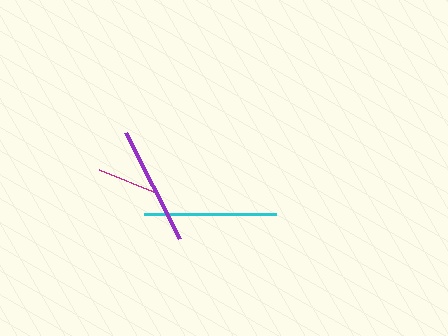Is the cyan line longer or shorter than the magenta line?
The cyan line is longer than the magenta line.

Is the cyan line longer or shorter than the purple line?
The cyan line is longer than the purple line.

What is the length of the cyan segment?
The cyan segment is approximately 132 pixels long.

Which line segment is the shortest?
The magenta line is the shortest at approximately 63 pixels.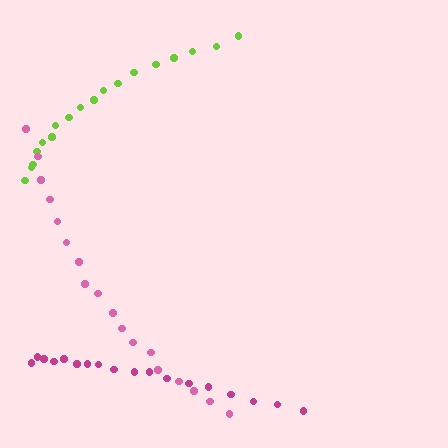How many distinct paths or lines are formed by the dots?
There are 3 distinct paths.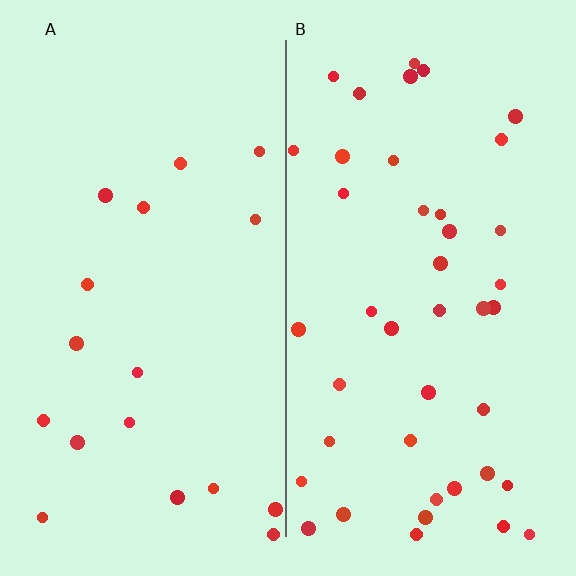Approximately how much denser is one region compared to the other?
Approximately 2.4× — region B over region A.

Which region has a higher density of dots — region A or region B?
B (the right).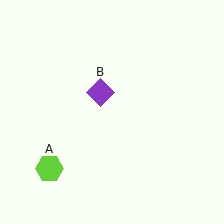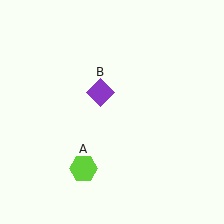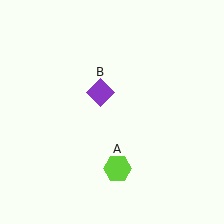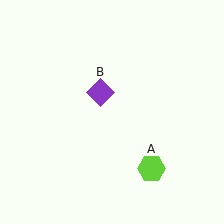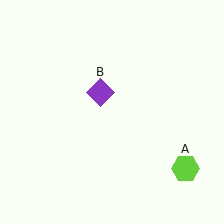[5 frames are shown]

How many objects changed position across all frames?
1 object changed position: lime hexagon (object A).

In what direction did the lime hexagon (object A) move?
The lime hexagon (object A) moved right.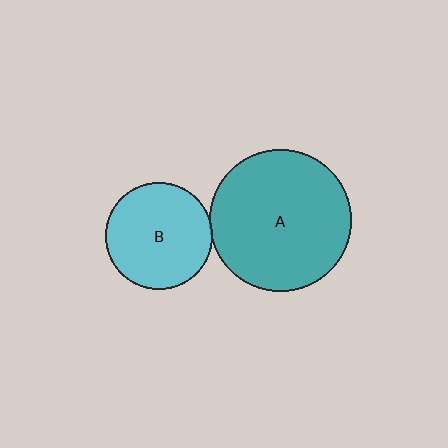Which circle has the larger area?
Circle A (teal).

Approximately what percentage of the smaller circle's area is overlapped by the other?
Approximately 5%.